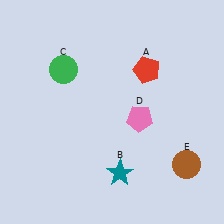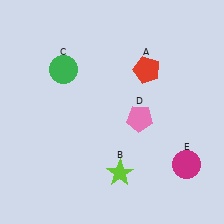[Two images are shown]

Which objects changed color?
B changed from teal to lime. E changed from brown to magenta.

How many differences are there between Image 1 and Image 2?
There are 2 differences between the two images.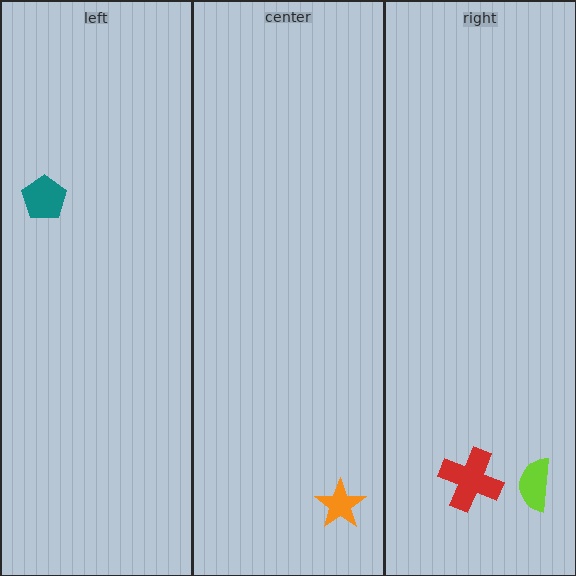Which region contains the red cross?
The right region.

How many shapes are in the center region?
1.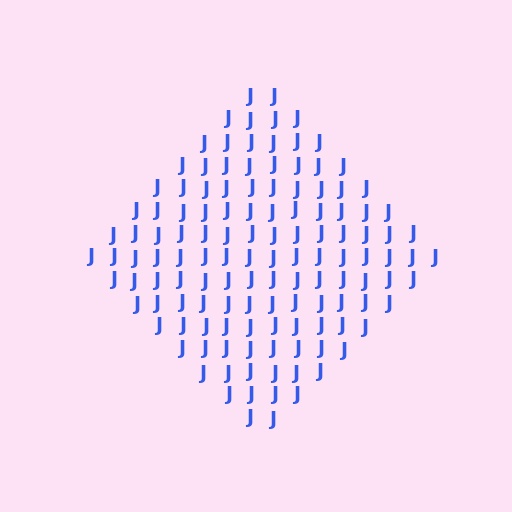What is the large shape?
The large shape is a diamond.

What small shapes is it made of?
It is made of small letter J's.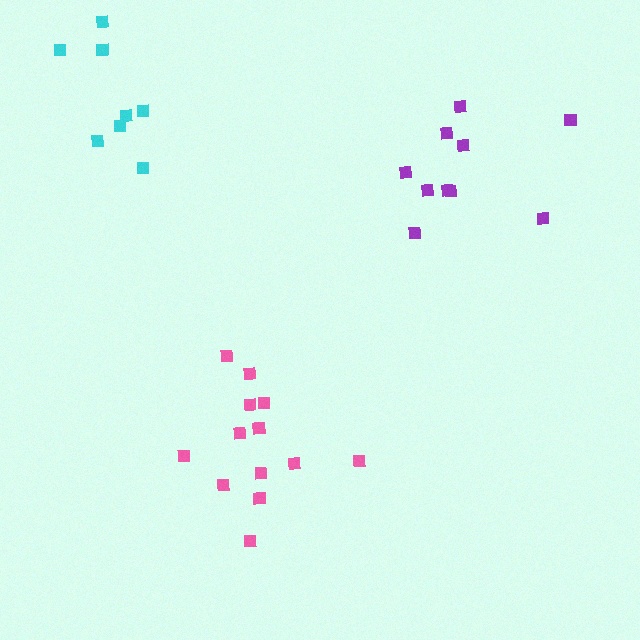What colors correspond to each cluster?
The clusters are colored: purple, pink, cyan.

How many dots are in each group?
Group 1: 10 dots, Group 2: 13 dots, Group 3: 8 dots (31 total).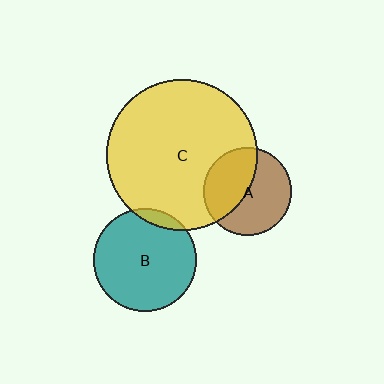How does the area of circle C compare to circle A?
Approximately 2.9 times.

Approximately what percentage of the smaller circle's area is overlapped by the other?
Approximately 45%.